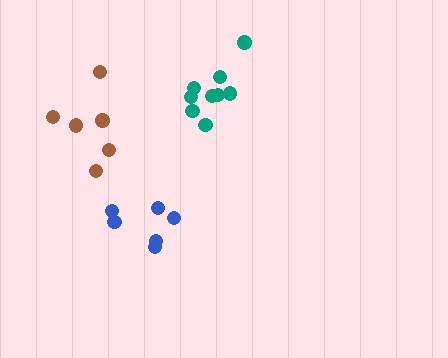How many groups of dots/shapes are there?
There are 3 groups.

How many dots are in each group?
Group 1: 9 dots, Group 2: 6 dots, Group 3: 6 dots (21 total).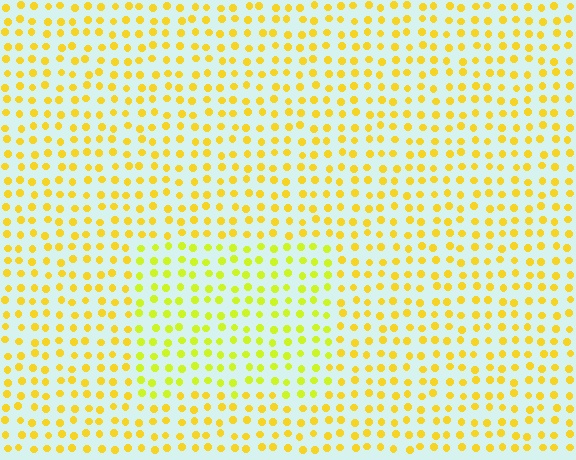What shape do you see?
I see a rectangle.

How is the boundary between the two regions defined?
The boundary is defined purely by a slight shift in hue (about 21 degrees). Spacing, size, and orientation are identical on both sides.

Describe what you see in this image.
The image is filled with small yellow elements in a uniform arrangement. A rectangle-shaped region is visible where the elements are tinted to a slightly different hue, forming a subtle color boundary.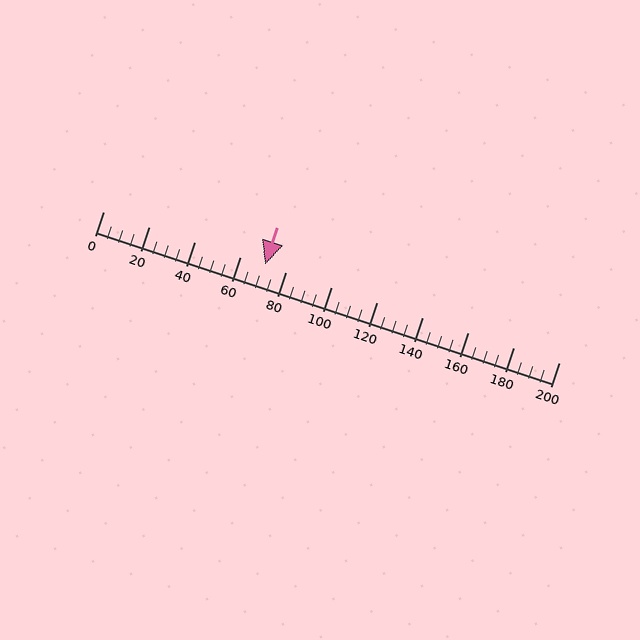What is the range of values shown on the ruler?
The ruler shows values from 0 to 200.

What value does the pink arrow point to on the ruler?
The pink arrow points to approximately 71.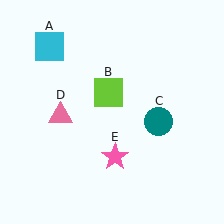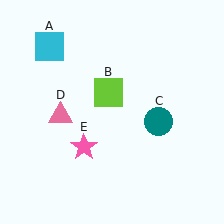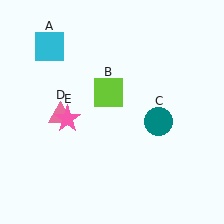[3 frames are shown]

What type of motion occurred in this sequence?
The pink star (object E) rotated clockwise around the center of the scene.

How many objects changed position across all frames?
1 object changed position: pink star (object E).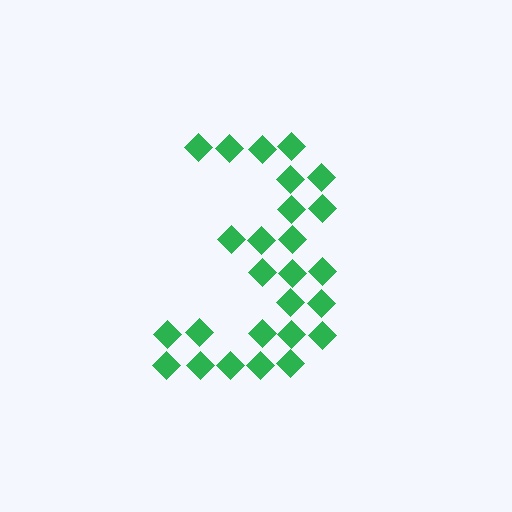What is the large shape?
The large shape is the digit 3.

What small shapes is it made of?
It is made of small diamonds.